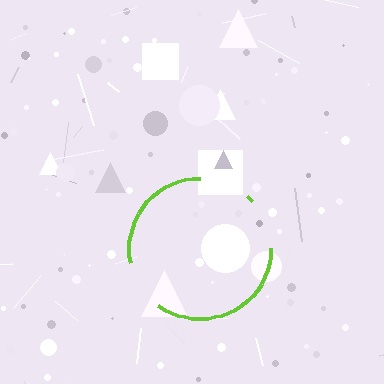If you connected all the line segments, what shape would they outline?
They would outline a circle.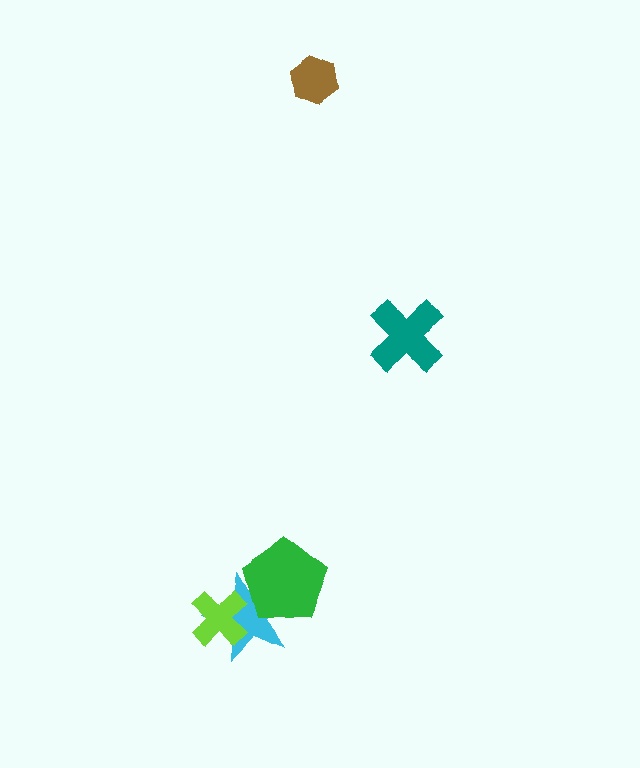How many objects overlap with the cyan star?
2 objects overlap with the cyan star.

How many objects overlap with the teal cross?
0 objects overlap with the teal cross.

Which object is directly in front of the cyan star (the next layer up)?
The lime cross is directly in front of the cyan star.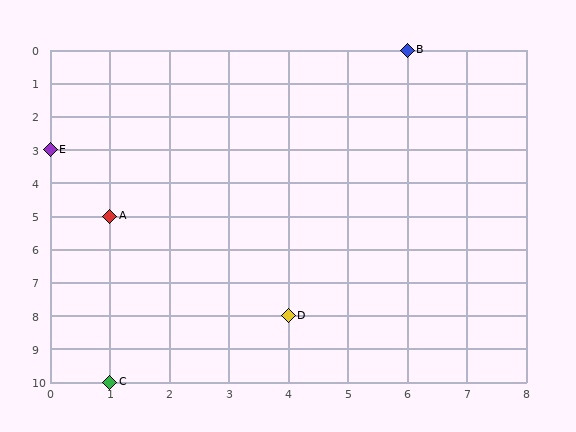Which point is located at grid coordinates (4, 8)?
Point D is at (4, 8).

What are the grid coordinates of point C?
Point C is at grid coordinates (1, 10).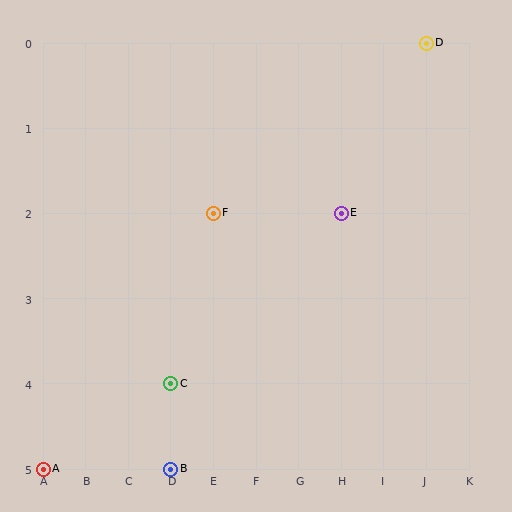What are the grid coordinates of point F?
Point F is at grid coordinates (E, 2).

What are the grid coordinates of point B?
Point B is at grid coordinates (D, 5).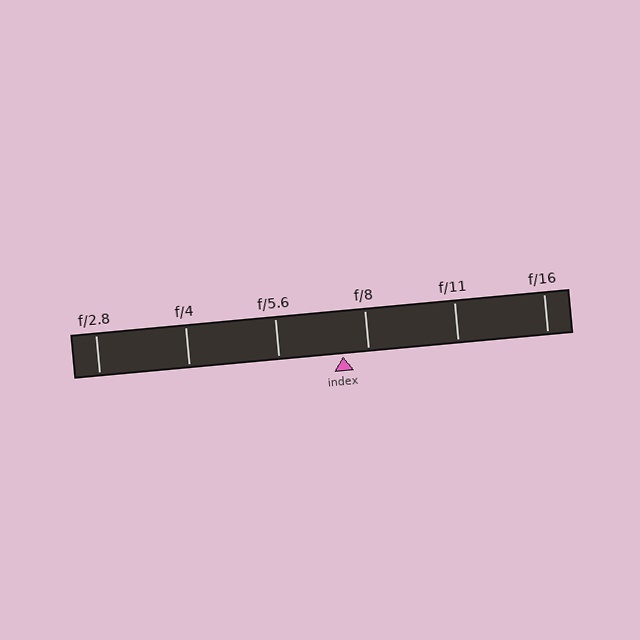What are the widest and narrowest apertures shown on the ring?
The widest aperture shown is f/2.8 and the narrowest is f/16.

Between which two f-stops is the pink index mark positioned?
The index mark is between f/5.6 and f/8.